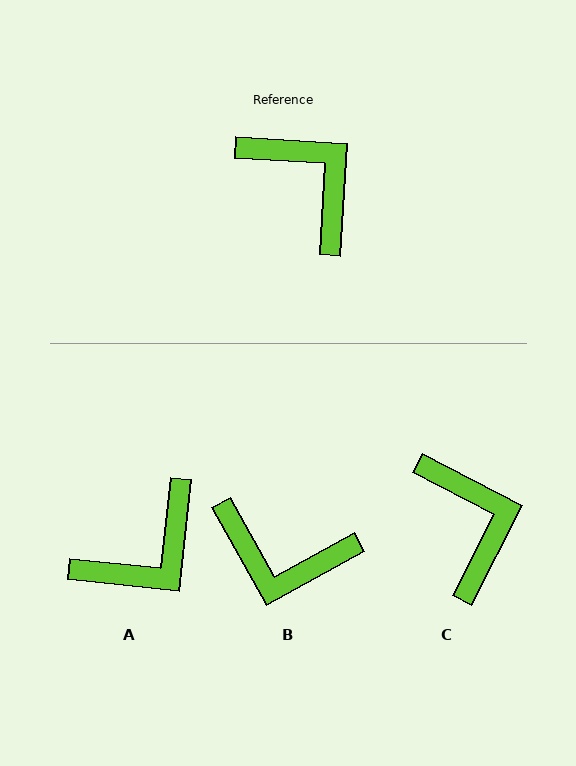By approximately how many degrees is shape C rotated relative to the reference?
Approximately 24 degrees clockwise.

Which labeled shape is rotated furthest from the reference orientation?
B, about 148 degrees away.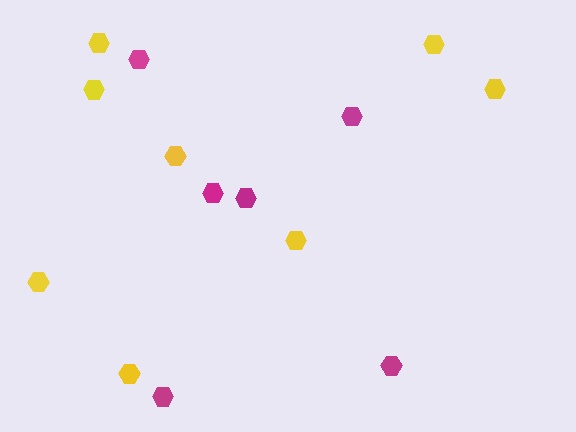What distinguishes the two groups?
There are 2 groups: one group of yellow hexagons (8) and one group of magenta hexagons (6).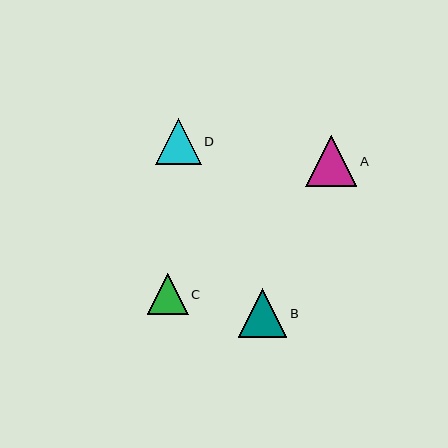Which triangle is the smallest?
Triangle C is the smallest with a size of approximately 40 pixels.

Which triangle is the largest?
Triangle A is the largest with a size of approximately 51 pixels.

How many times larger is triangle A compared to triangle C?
Triangle A is approximately 1.3 times the size of triangle C.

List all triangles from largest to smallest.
From largest to smallest: A, B, D, C.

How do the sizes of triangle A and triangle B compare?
Triangle A and triangle B are approximately the same size.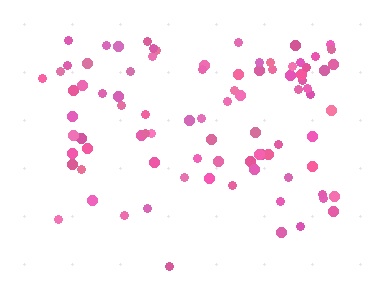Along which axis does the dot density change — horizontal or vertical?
Vertical.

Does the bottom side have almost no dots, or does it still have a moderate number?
Still a moderate number, just noticeably fewer than the top.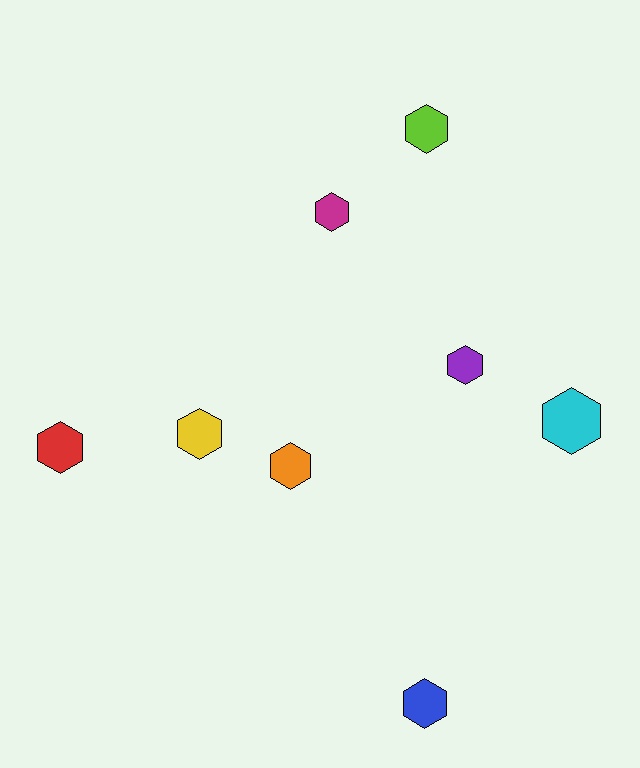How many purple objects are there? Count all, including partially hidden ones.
There is 1 purple object.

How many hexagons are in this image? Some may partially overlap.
There are 8 hexagons.